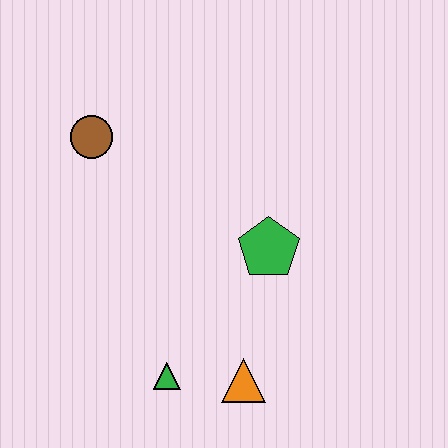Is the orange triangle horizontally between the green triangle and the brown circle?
No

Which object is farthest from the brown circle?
The orange triangle is farthest from the brown circle.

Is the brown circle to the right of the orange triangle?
No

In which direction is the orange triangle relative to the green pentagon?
The orange triangle is below the green pentagon.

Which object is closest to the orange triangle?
The green triangle is closest to the orange triangle.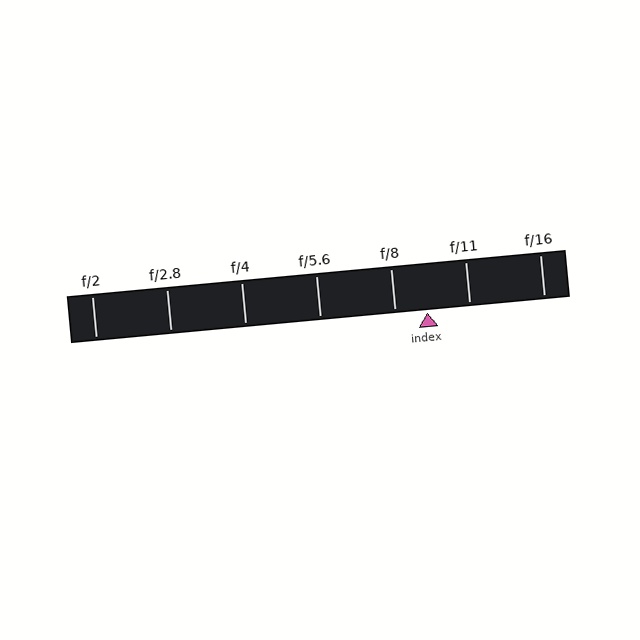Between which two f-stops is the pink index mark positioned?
The index mark is between f/8 and f/11.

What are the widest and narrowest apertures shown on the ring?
The widest aperture shown is f/2 and the narrowest is f/16.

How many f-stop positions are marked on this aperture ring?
There are 7 f-stop positions marked.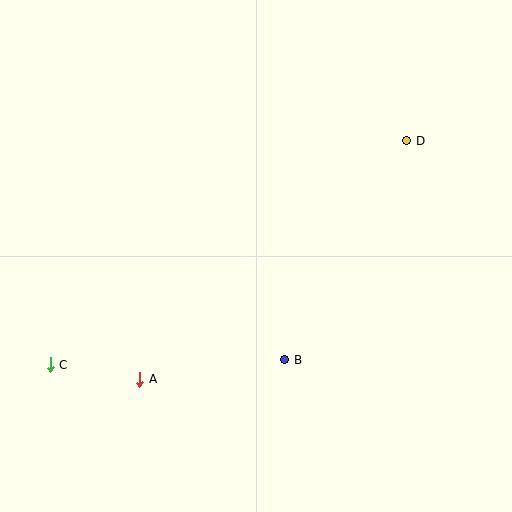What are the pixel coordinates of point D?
Point D is at (407, 141).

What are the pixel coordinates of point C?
Point C is at (50, 365).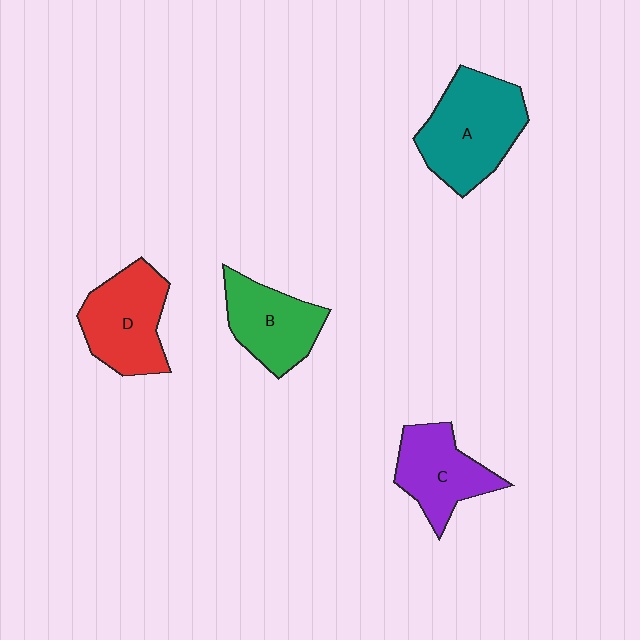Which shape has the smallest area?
Shape C (purple).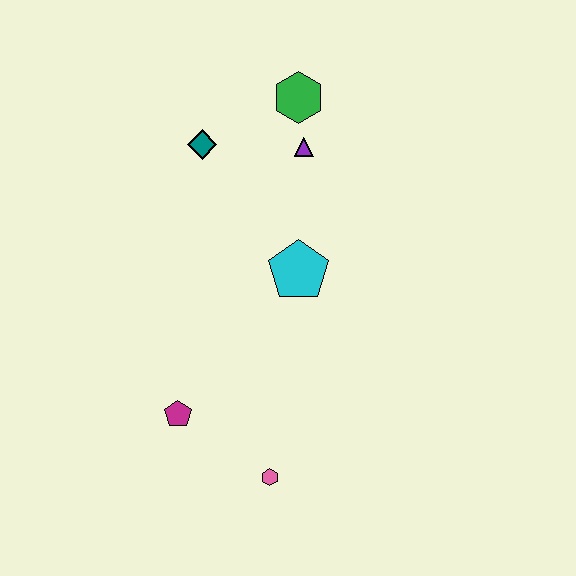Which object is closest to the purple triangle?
The green hexagon is closest to the purple triangle.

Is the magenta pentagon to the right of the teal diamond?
No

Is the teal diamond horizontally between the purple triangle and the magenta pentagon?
Yes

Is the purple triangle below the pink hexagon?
No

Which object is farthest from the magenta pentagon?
The green hexagon is farthest from the magenta pentagon.